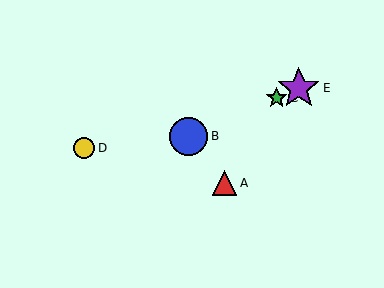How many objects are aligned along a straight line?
3 objects (B, C, E) are aligned along a straight line.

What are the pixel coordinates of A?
Object A is at (224, 183).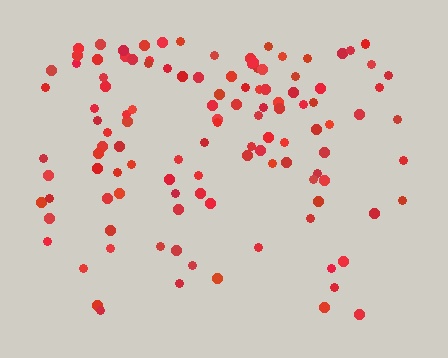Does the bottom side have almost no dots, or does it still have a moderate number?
Still a moderate number, just noticeably fewer than the top.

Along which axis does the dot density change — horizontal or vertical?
Vertical.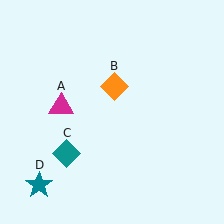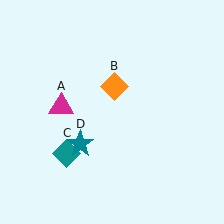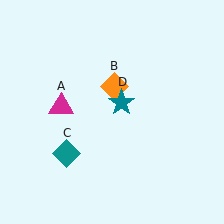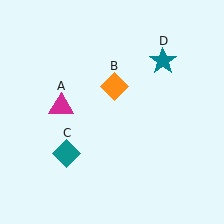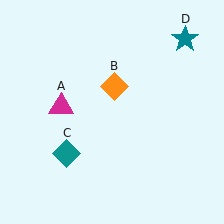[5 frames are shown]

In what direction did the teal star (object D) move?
The teal star (object D) moved up and to the right.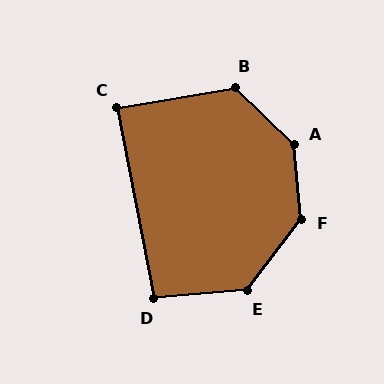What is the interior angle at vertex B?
Approximately 126 degrees (obtuse).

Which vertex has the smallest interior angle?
C, at approximately 89 degrees.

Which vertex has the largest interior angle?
A, at approximately 139 degrees.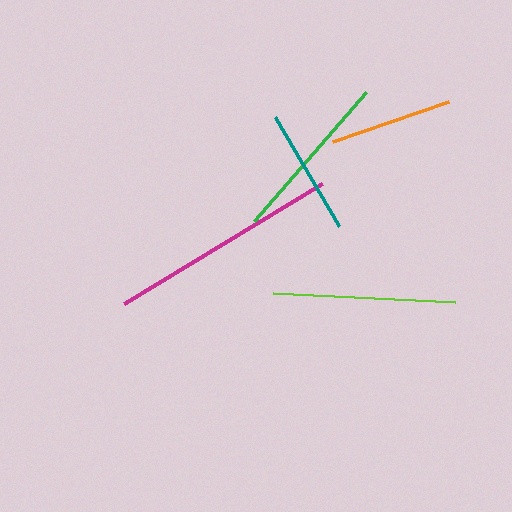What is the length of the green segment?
The green segment is approximately 171 pixels long.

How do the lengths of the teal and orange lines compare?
The teal and orange lines are approximately the same length.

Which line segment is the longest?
The magenta line is the longest at approximately 231 pixels.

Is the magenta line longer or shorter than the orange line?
The magenta line is longer than the orange line.